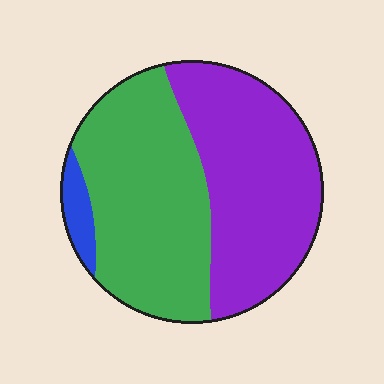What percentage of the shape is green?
Green covers about 50% of the shape.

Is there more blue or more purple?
Purple.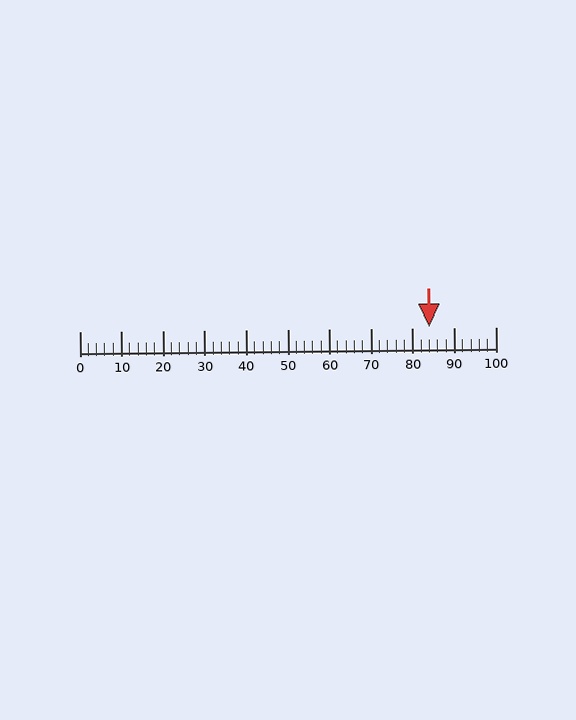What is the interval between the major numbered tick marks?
The major tick marks are spaced 10 units apart.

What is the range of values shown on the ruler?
The ruler shows values from 0 to 100.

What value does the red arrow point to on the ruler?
The red arrow points to approximately 84.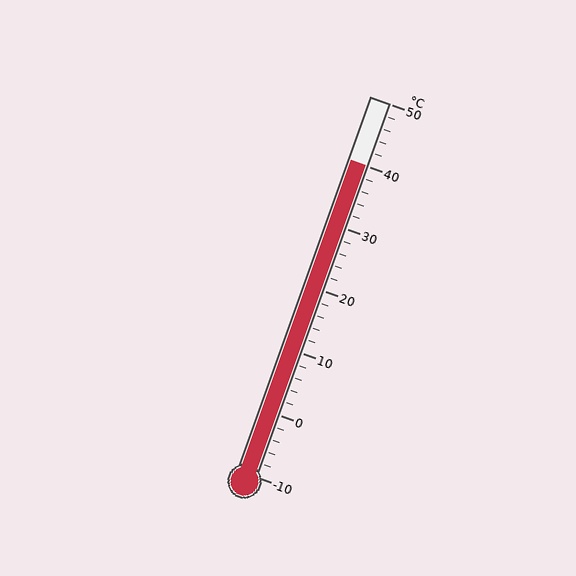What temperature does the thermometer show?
The thermometer shows approximately 40°C.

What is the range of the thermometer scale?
The thermometer scale ranges from -10°C to 50°C.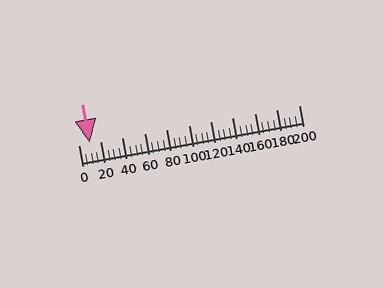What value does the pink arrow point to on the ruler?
The pink arrow points to approximately 10.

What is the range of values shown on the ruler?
The ruler shows values from 0 to 200.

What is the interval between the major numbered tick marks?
The major tick marks are spaced 20 units apart.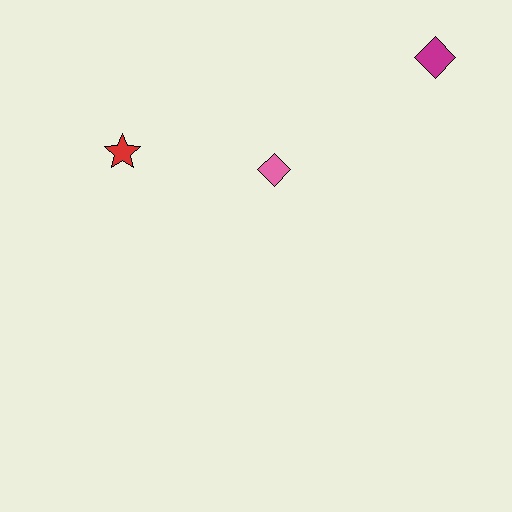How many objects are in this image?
There are 3 objects.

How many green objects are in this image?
There are no green objects.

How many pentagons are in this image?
There are no pentagons.